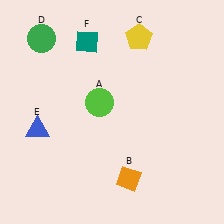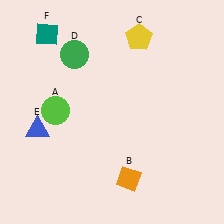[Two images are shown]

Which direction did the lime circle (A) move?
The lime circle (A) moved left.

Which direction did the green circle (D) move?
The green circle (D) moved right.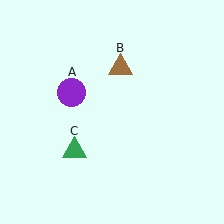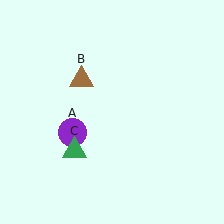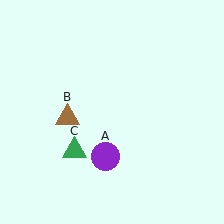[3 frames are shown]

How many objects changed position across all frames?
2 objects changed position: purple circle (object A), brown triangle (object B).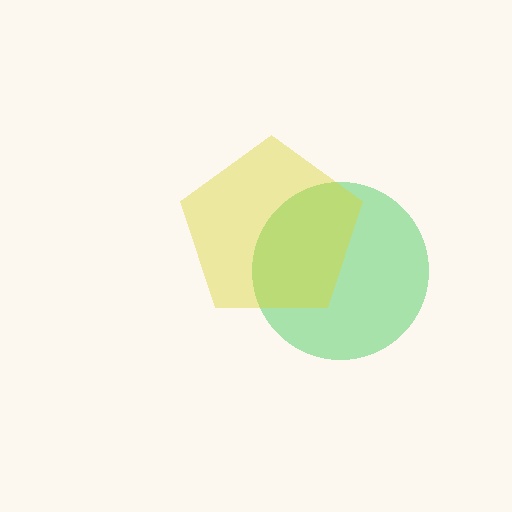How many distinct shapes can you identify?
There are 2 distinct shapes: a green circle, a yellow pentagon.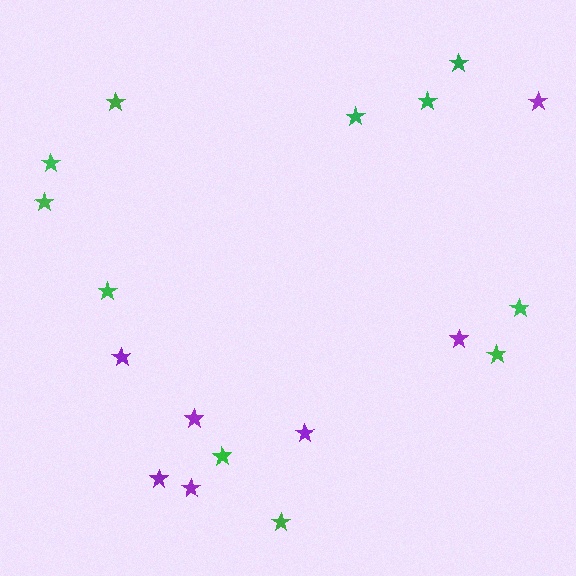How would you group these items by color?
There are 2 groups: one group of green stars (11) and one group of purple stars (7).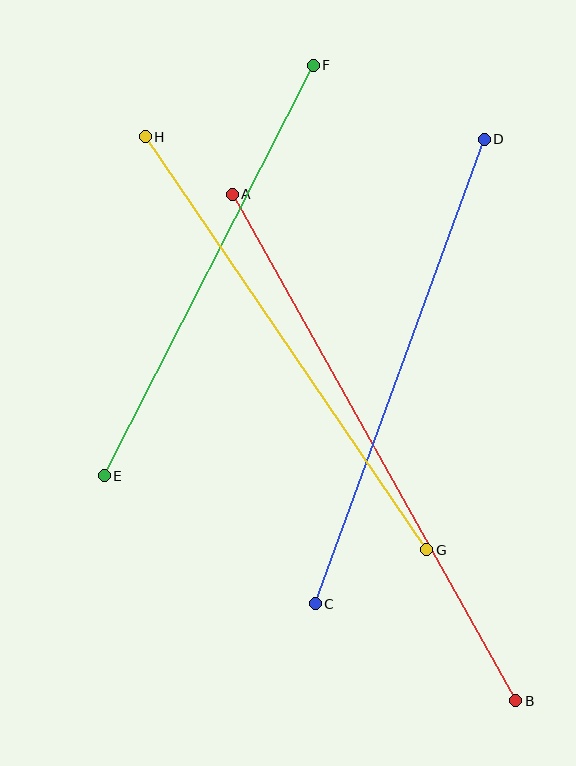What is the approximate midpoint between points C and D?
The midpoint is at approximately (400, 371) pixels.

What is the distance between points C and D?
The distance is approximately 494 pixels.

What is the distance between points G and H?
The distance is approximately 500 pixels.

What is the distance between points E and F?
The distance is approximately 461 pixels.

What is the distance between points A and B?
The distance is approximately 580 pixels.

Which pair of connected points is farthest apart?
Points A and B are farthest apart.